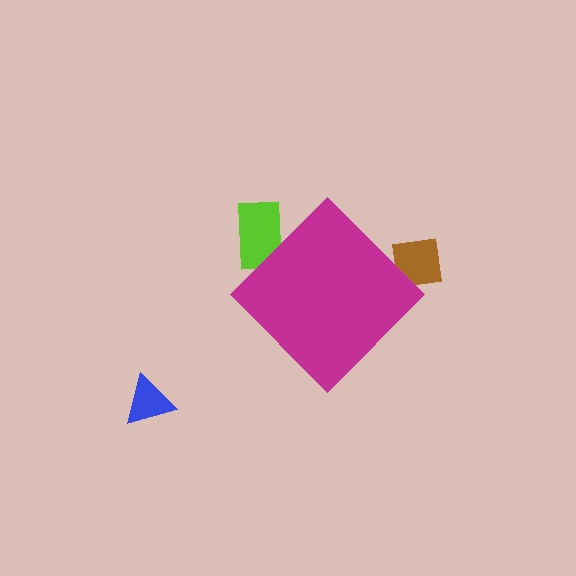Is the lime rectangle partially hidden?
Yes, the lime rectangle is partially hidden behind the magenta diamond.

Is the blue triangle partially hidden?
No, the blue triangle is fully visible.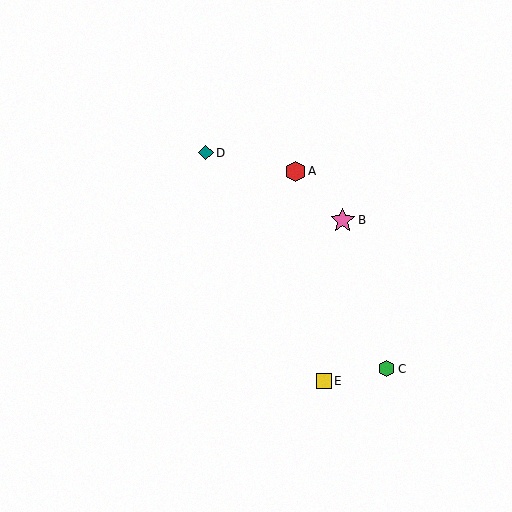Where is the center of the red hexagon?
The center of the red hexagon is at (295, 171).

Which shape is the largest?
The pink star (labeled B) is the largest.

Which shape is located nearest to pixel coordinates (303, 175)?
The red hexagon (labeled A) at (295, 171) is nearest to that location.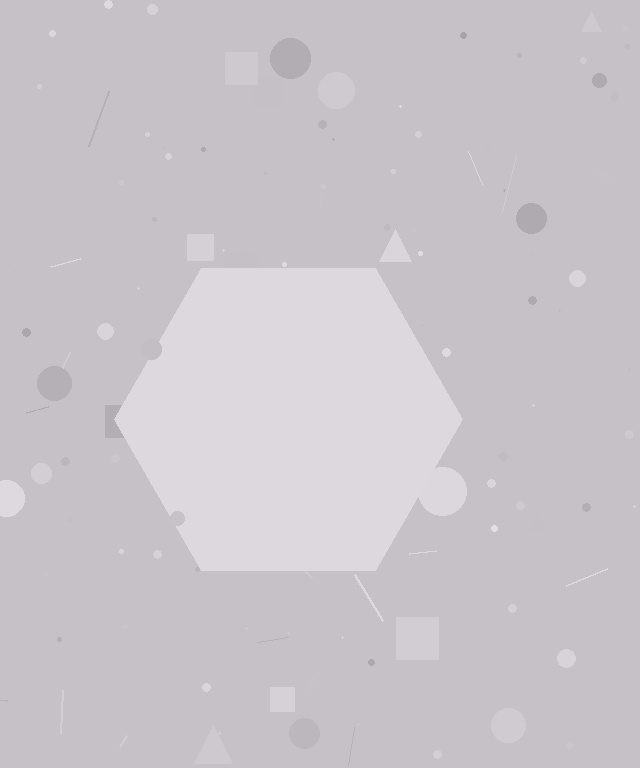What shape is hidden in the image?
A hexagon is hidden in the image.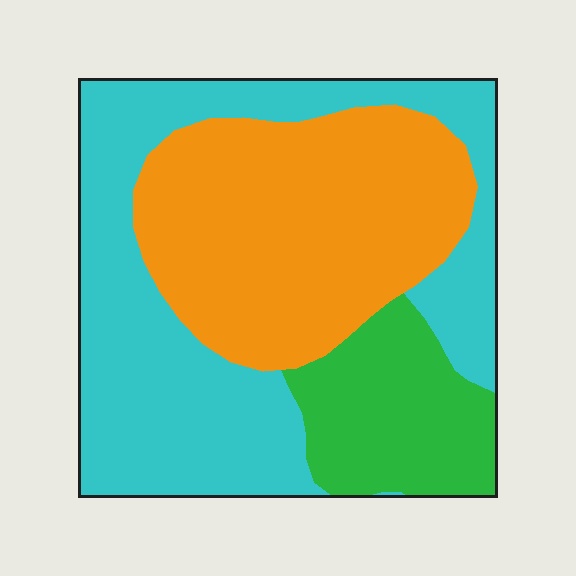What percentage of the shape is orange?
Orange covers about 40% of the shape.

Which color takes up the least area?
Green, at roughly 15%.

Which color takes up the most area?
Cyan, at roughly 45%.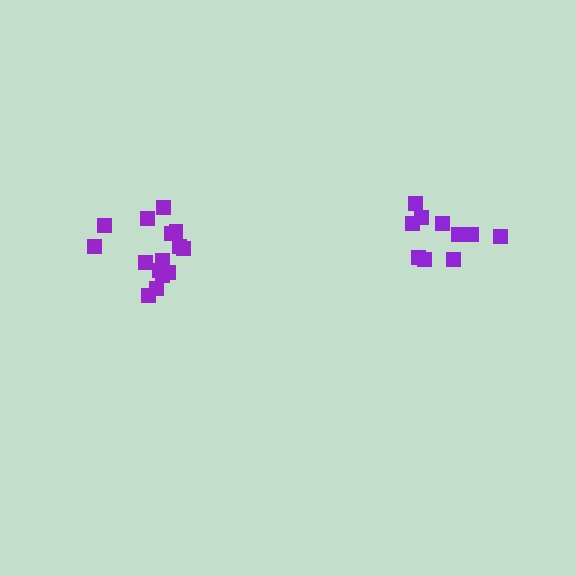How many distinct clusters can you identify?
There are 2 distinct clusters.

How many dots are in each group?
Group 1: 15 dots, Group 2: 10 dots (25 total).